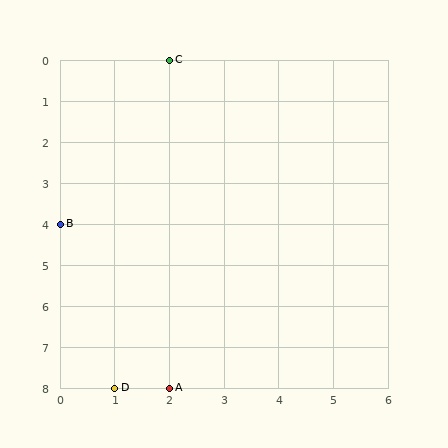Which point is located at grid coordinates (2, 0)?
Point C is at (2, 0).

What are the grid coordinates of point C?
Point C is at grid coordinates (2, 0).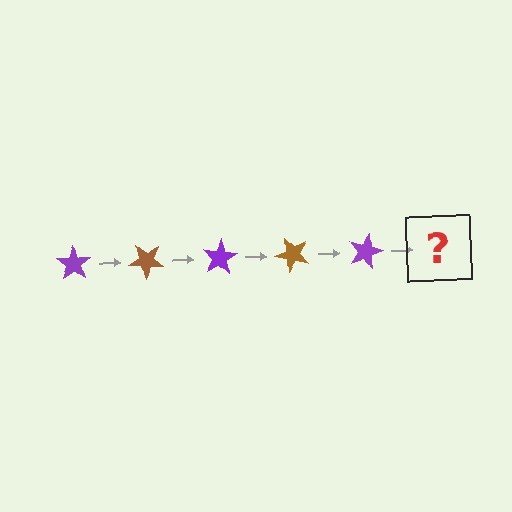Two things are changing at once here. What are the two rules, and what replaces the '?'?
The two rules are that it rotates 40 degrees each step and the color cycles through purple and brown. The '?' should be a brown star, rotated 200 degrees from the start.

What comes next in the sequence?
The next element should be a brown star, rotated 200 degrees from the start.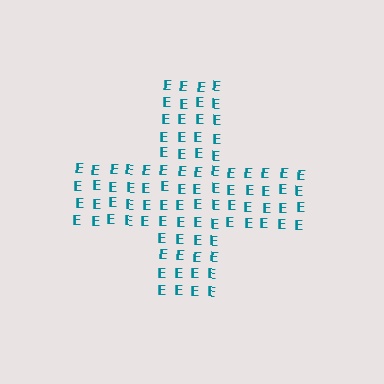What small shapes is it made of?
It is made of small letter E's.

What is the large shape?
The large shape is a cross.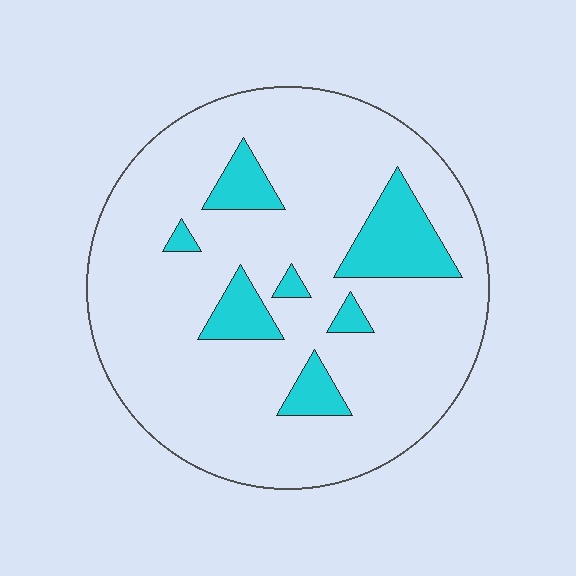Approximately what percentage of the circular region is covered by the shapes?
Approximately 15%.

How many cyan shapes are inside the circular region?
7.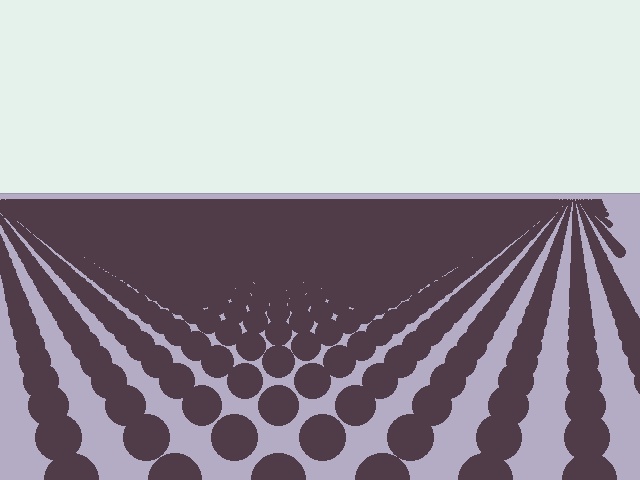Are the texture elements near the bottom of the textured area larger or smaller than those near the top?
Larger. Near the bottom, elements are closer to the viewer and appear at a bigger on-screen size.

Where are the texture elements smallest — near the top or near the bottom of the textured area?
Near the top.